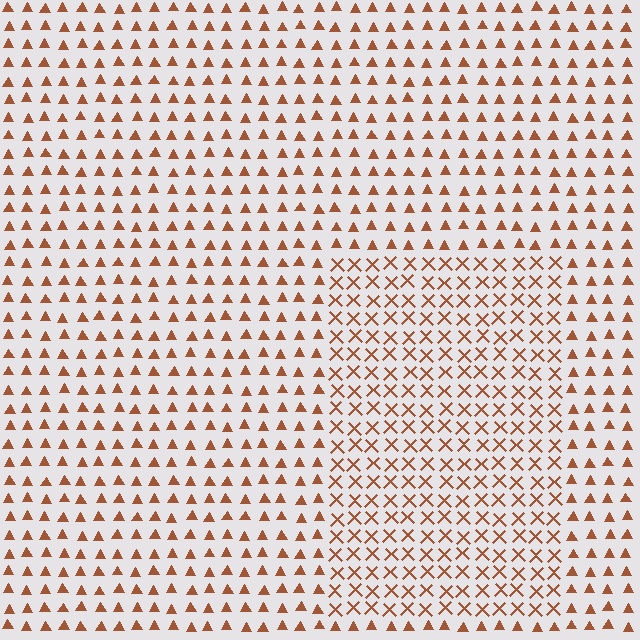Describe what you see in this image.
The image is filled with small brown elements arranged in a uniform grid. A rectangle-shaped region contains X marks, while the surrounding area contains triangles. The boundary is defined purely by the change in element shape.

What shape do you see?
I see a rectangle.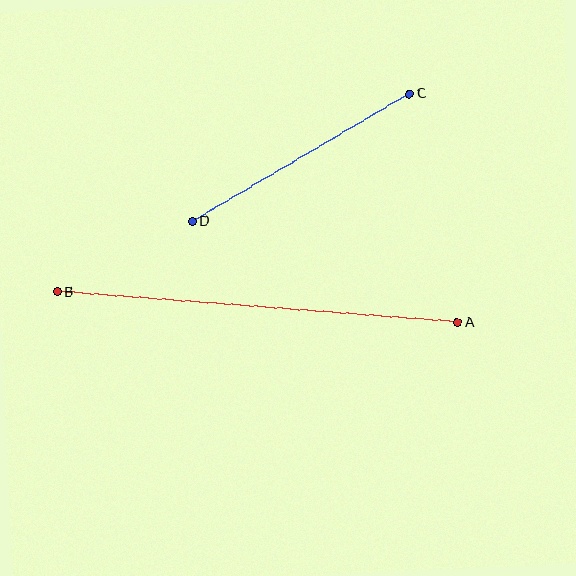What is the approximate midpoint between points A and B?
The midpoint is at approximately (257, 307) pixels.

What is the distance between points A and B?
The distance is approximately 401 pixels.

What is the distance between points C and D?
The distance is approximately 252 pixels.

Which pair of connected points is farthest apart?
Points A and B are farthest apart.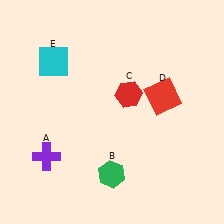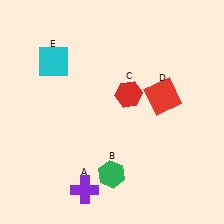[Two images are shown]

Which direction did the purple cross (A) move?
The purple cross (A) moved right.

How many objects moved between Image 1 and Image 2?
1 object moved between the two images.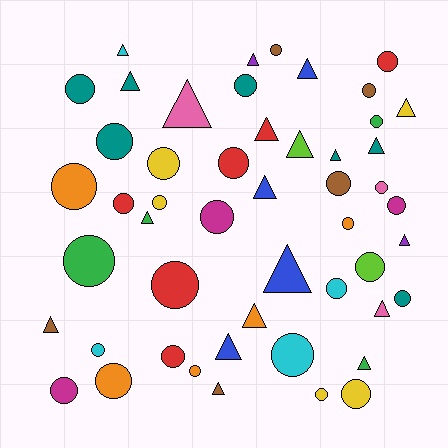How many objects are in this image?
There are 50 objects.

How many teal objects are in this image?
There are 7 teal objects.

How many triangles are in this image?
There are 20 triangles.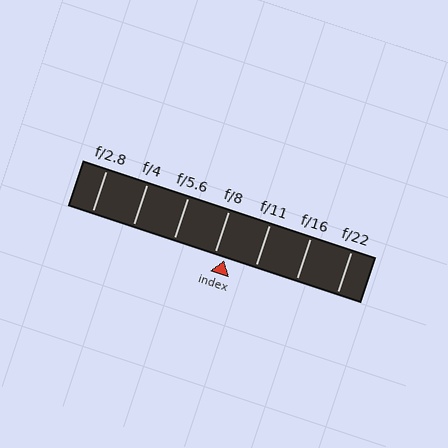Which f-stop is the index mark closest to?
The index mark is closest to f/8.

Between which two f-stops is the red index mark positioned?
The index mark is between f/8 and f/11.